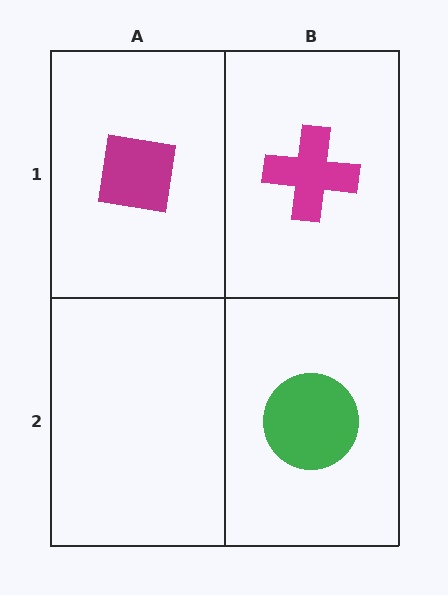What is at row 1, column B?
A magenta cross.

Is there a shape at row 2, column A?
No, that cell is empty.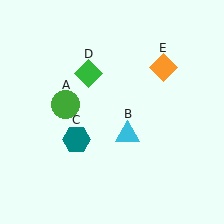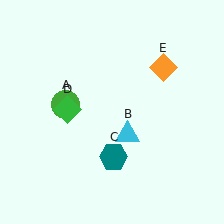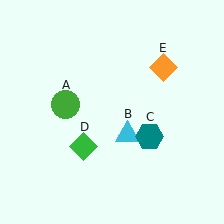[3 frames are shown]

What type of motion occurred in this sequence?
The teal hexagon (object C), green diamond (object D) rotated counterclockwise around the center of the scene.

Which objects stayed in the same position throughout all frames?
Green circle (object A) and cyan triangle (object B) and orange diamond (object E) remained stationary.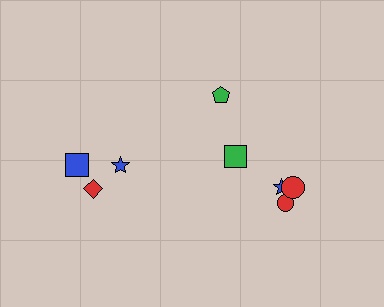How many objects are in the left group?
There are 3 objects.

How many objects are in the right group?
There are 5 objects.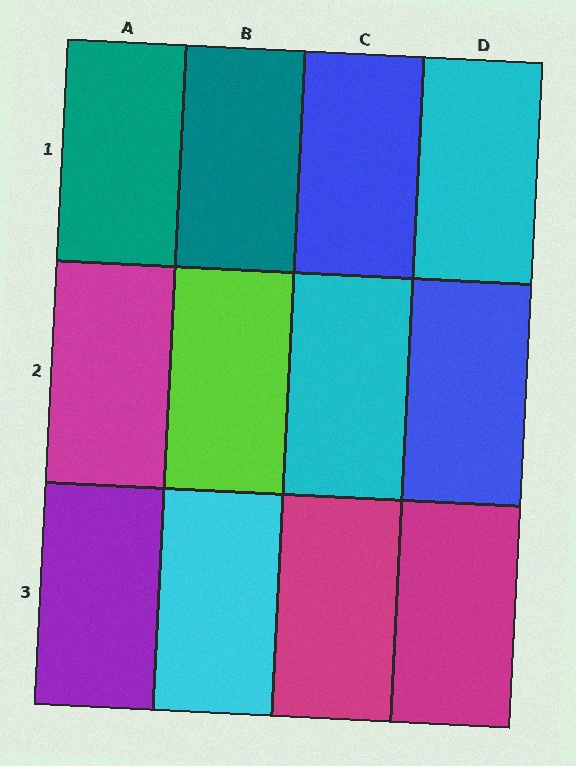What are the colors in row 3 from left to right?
Purple, cyan, magenta, magenta.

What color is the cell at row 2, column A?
Magenta.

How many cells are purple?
1 cell is purple.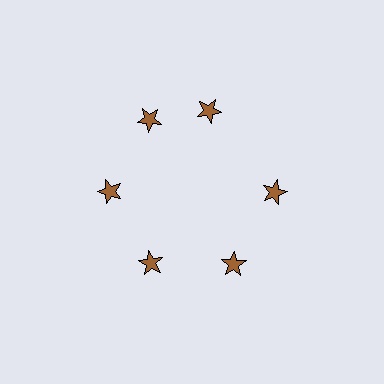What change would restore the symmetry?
The symmetry would be restored by rotating it back into even spacing with its neighbors so that all 6 stars sit at equal angles and equal distance from the center.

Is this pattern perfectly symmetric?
No. The 6 brown stars are arranged in a ring, but one element near the 1 o'clock position is rotated out of alignment along the ring, breaking the 6-fold rotational symmetry.